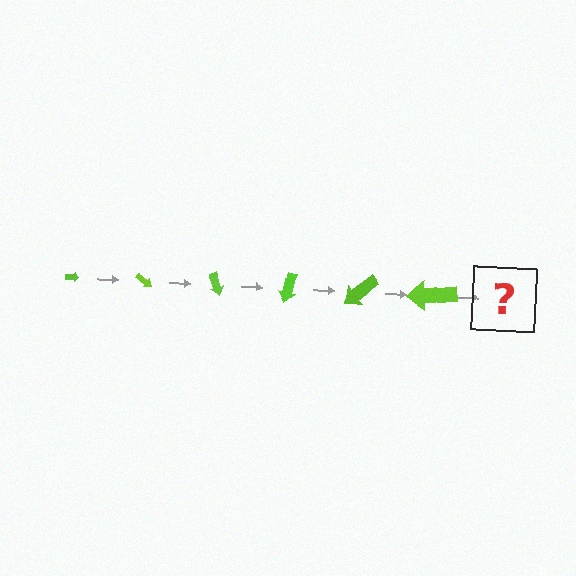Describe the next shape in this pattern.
It should be an arrow, larger than the previous one and rotated 210 degrees from the start.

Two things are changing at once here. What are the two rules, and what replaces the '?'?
The two rules are that the arrow grows larger each step and it rotates 35 degrees each step. The '?' should be an arrow, larger than the previous one and rotated 210 degrees from the start.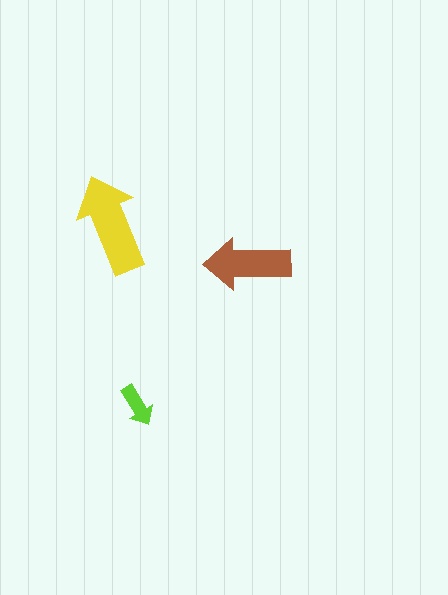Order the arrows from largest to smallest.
the yellow one, the brown one, the lime one.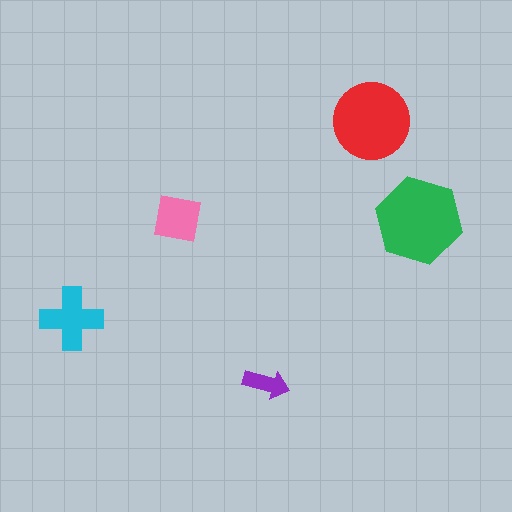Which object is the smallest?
The purple arrow.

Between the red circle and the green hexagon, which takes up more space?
The green hexagon.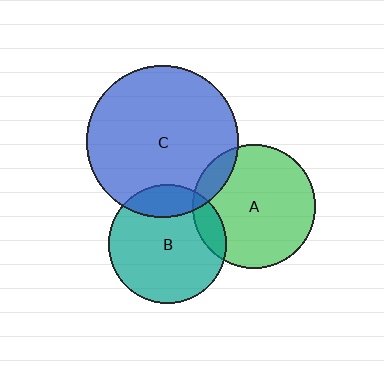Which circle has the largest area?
Circle C (blue).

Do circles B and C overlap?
Yes.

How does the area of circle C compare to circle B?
Approximately 1.6 times.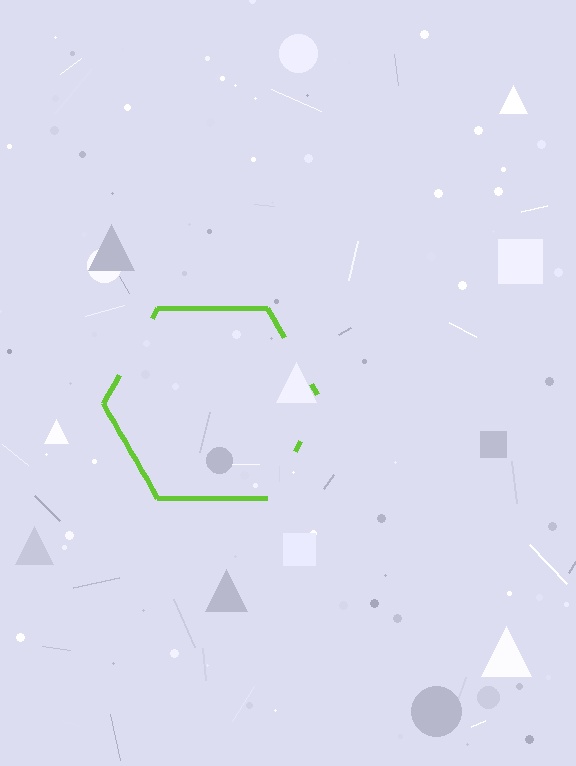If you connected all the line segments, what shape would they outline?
They would outline a hexagon.